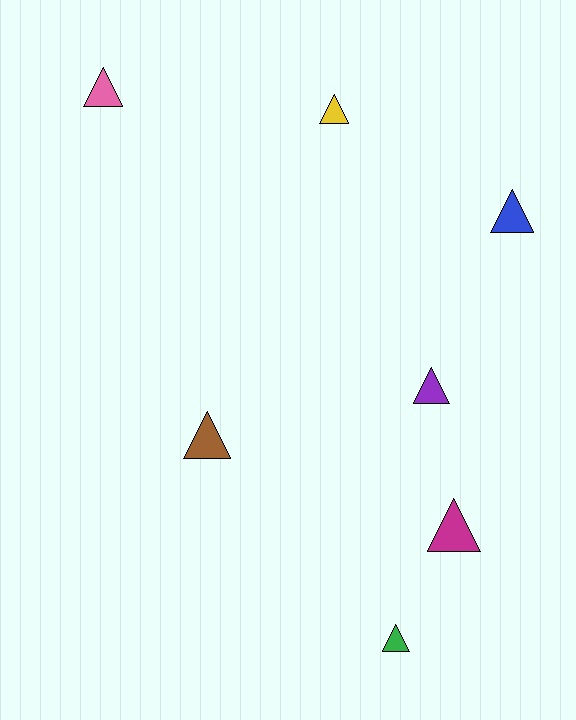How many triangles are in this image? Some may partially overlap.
There are 7 triangles.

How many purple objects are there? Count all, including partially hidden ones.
There is 1 purple object.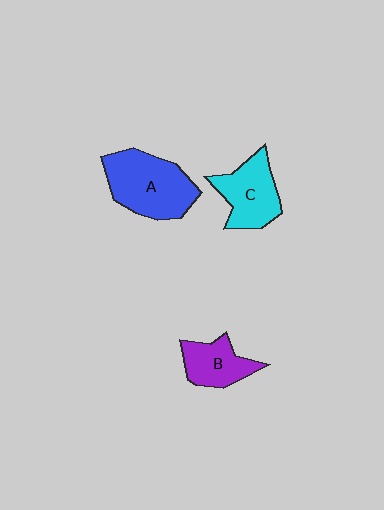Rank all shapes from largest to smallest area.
From largest to smallest: A (blue), C (cyan), B (purple).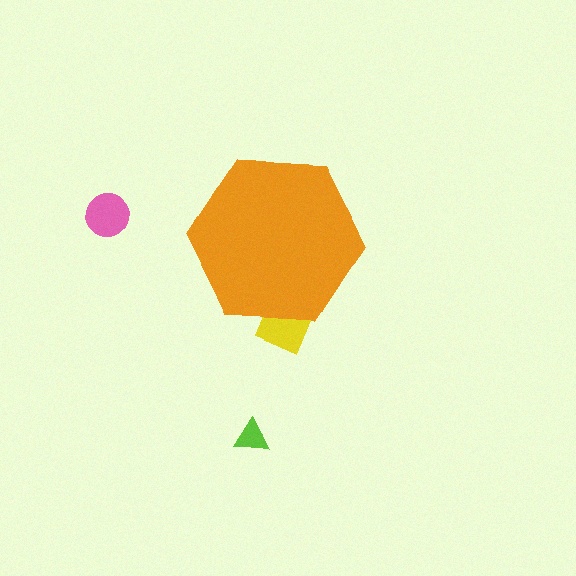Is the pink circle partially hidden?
No, the pink circle is fully visible.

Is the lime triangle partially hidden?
No, the lime triangle is fully visible.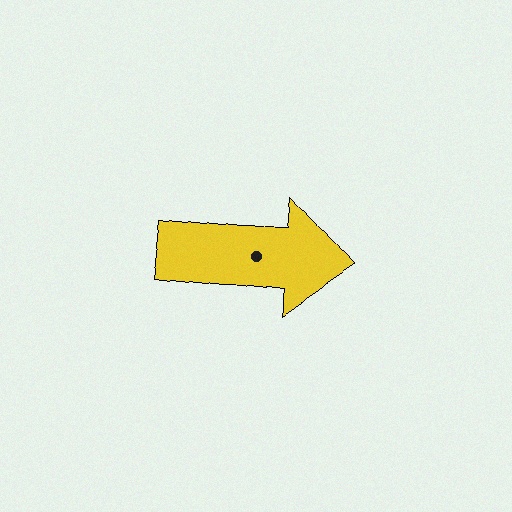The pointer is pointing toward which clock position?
Roughly 3 o'clock.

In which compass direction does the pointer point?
East.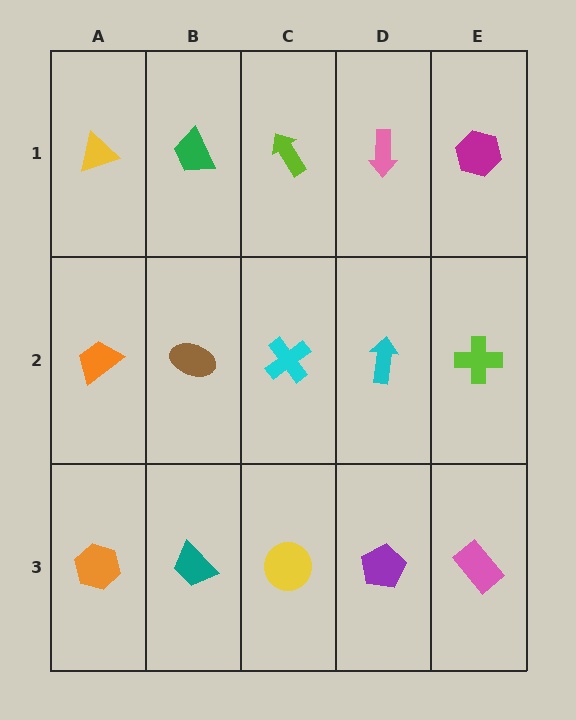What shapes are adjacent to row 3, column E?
A lime cross (row 2, column E), a purple pentagon (row 3, column D).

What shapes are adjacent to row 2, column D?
A pink arrow (row 1, column D), a purple pentagon (row 3, column D), a cyan cross (row 2, column C), a lime cross (row 2, column E).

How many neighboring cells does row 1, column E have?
2.